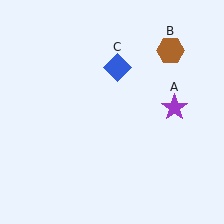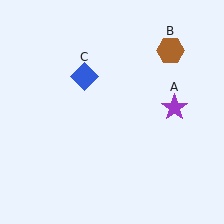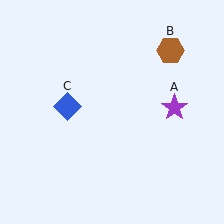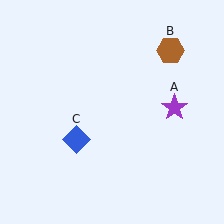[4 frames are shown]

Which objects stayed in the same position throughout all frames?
Purple star (object A) and brown hexagon (object B) remained stationary.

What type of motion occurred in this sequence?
The blue diamond (object C) rotated counterclockwise around the center of the scene.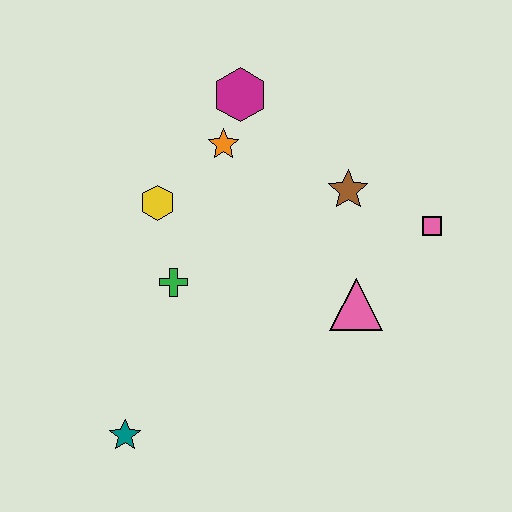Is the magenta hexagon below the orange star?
No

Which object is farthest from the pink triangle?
The teal star is farthest from the pink triangle.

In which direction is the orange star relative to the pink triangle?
The orange star is above the pink triangle.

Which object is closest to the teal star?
The green cross is closest to the teal star.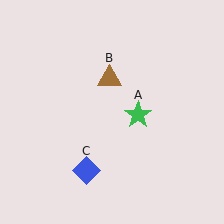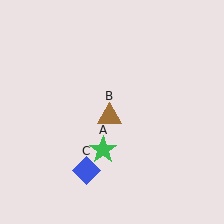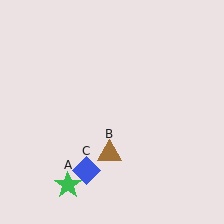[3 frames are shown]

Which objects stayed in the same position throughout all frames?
Blue diamond (object C) remained stationary.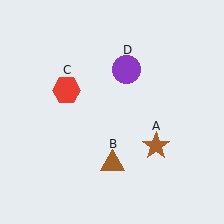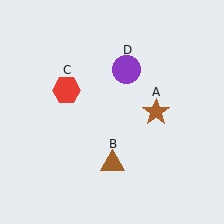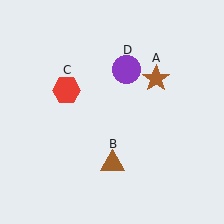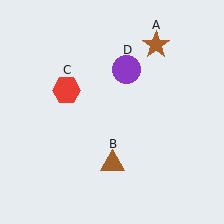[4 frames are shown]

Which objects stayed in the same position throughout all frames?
Brown triangle (object B) and red hexagon (object C) and purple circle (object D) remained stationary.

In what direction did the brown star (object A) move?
The brown star (object A) moved up.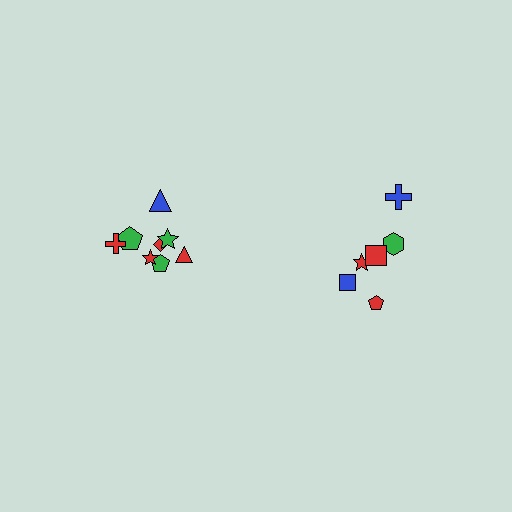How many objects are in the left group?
There are 8 objects.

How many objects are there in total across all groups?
There are 14 objects.